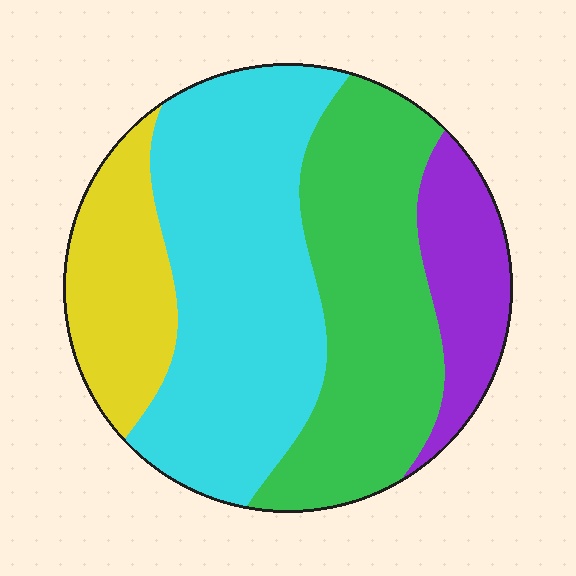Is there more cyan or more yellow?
Cyan.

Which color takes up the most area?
Cyan, at roughly 40%.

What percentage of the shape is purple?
Purple takes up about one eighth (1/8) of the shape.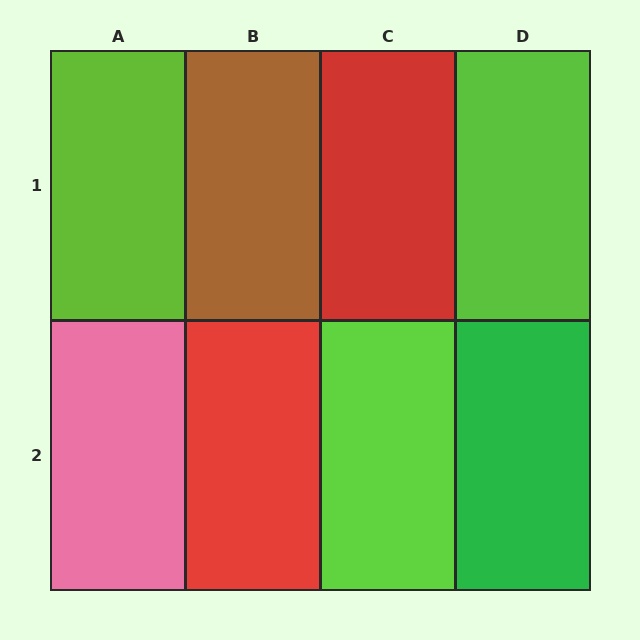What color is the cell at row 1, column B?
Brown.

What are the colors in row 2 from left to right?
Pink, red, lime, green.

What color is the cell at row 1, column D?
Lime.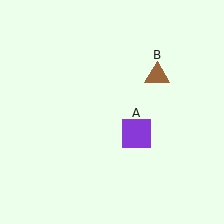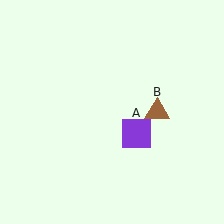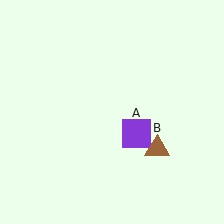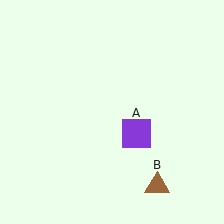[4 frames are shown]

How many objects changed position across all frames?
1 object changed position: brown triangle (object B).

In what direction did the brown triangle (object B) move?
The brown triangle (object B) moved down.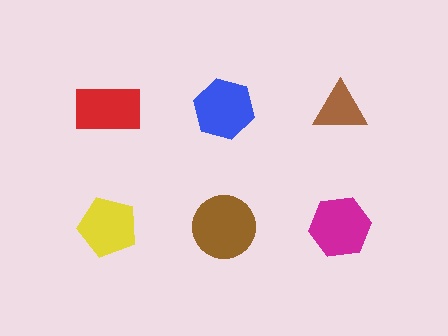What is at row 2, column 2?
A brown circle.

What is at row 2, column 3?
A magenta hexagon.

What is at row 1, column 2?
A blue hexagon.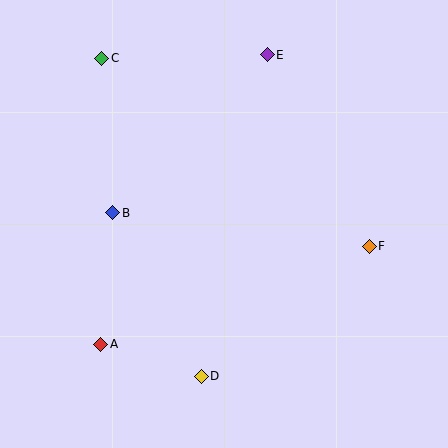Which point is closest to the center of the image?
Point B at (113, 213) is closest to the center.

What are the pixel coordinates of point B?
Point B is at (113, 213).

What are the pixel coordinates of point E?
Point E is at (267, 55).